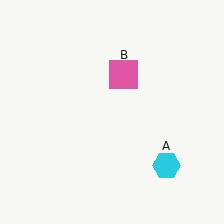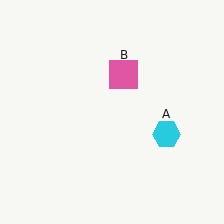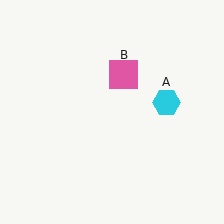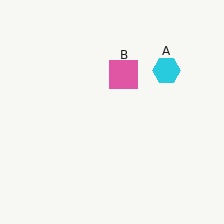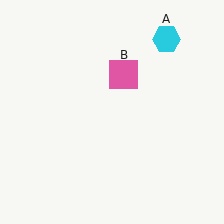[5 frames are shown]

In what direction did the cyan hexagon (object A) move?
The cyan hexagon (object A) moved up.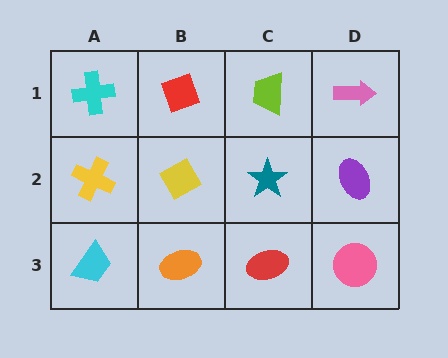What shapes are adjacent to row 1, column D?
A purple ellipse (row 2, column D), a lime trapezoid (row 1, column C).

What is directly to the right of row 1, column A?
A red diamond.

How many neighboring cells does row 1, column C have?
3.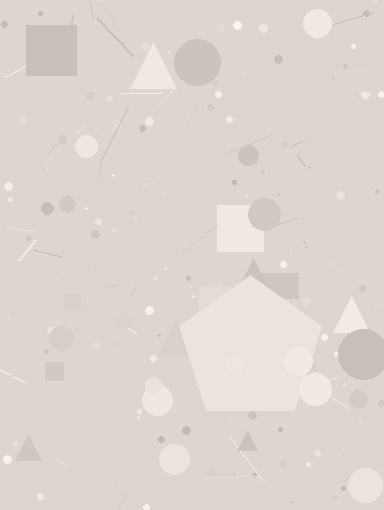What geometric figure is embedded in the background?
A pentagon is embedded in the background.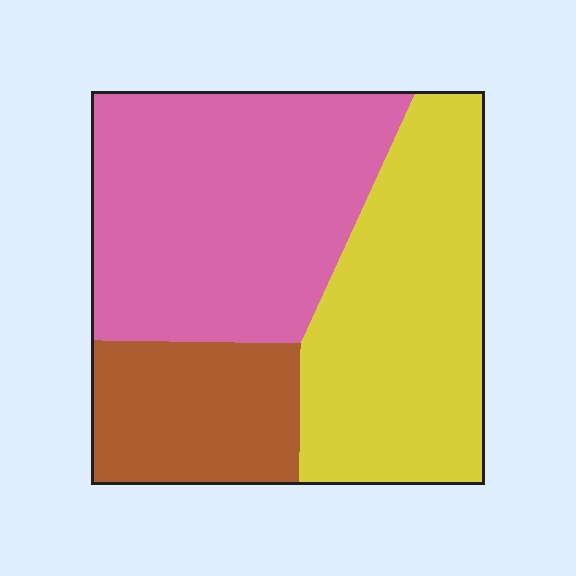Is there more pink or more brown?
Pink.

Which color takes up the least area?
Brown, at roughly 20%.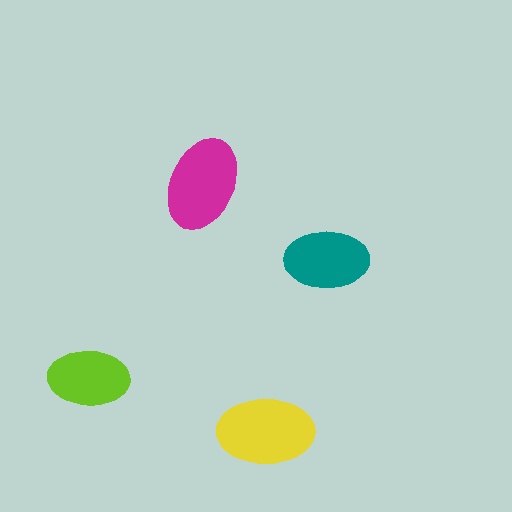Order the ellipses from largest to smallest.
the yellow one, the magenta one, the teal one, the lime one.